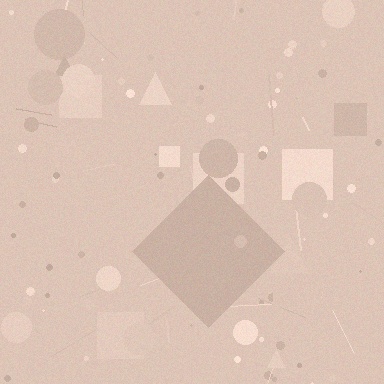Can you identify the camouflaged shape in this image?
The camouflaged shape is a diamond.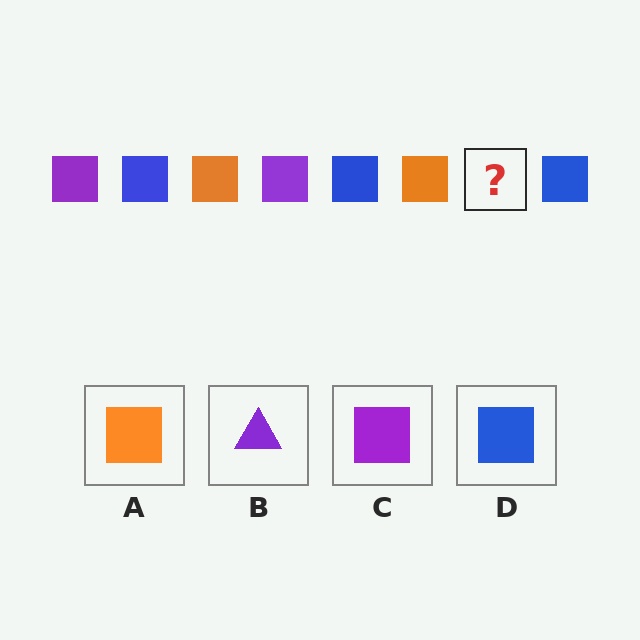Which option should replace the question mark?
Option C.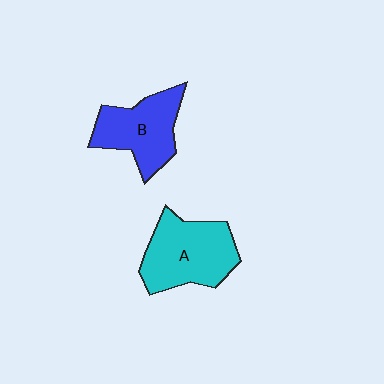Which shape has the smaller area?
Shape B (blue).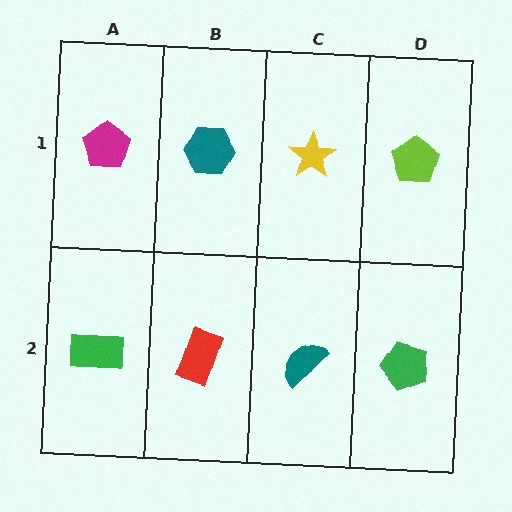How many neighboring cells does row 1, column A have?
2.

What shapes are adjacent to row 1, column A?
A green rectangle (row 2, column A), a teal hexagon (row 1, column B).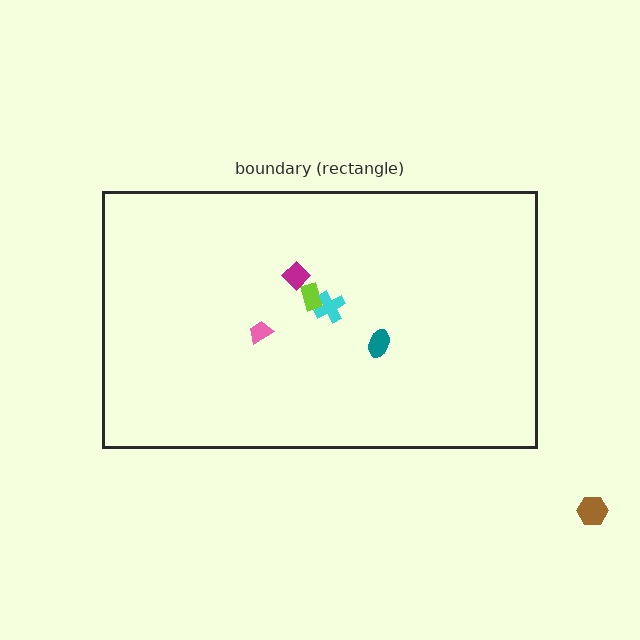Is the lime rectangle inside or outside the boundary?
Inside.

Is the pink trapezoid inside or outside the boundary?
Inside.